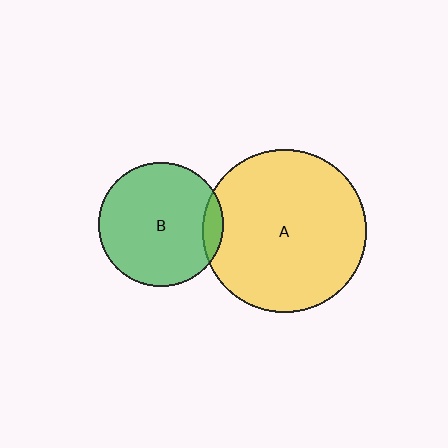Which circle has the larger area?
Circle A (yellow).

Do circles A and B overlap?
Yes.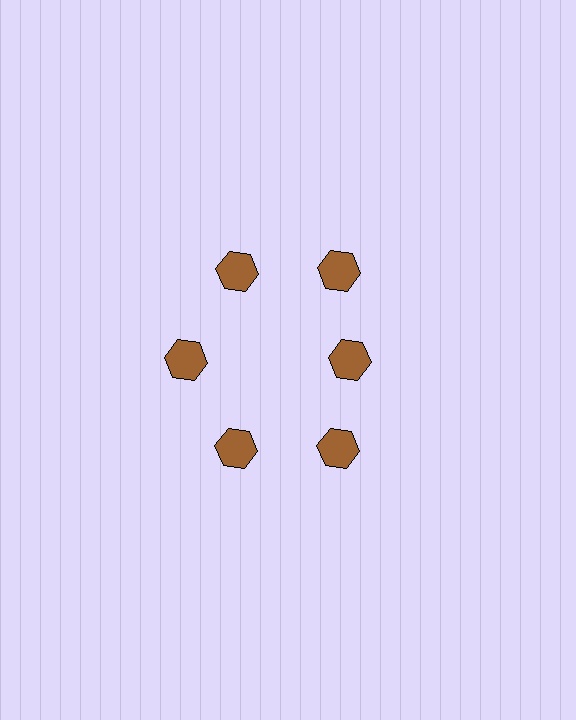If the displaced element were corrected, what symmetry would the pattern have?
It would have 6-fold rotational symmetry — the pattern would map onto itself every 60 degrees.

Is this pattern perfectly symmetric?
No. The 6 brown hexagons are arranged in a ring, but one element near the 3 o'clock position is pulled inward toward the center, breaking the 6-fold rotational symmetry.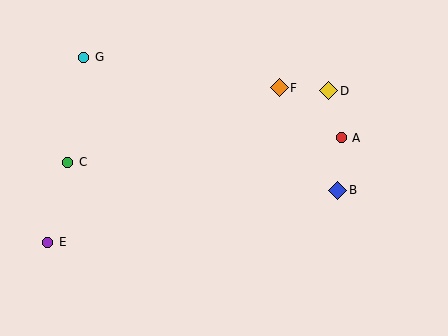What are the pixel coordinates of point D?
Point D is at (329, 91).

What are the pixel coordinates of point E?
Point E is at (48, 242).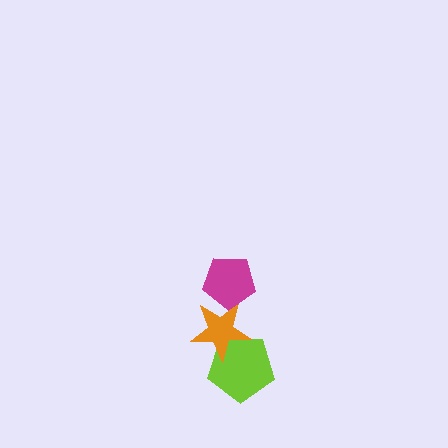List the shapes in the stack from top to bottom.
From top to bottom: the magenta pentagon, the orange star, the lime pentagon.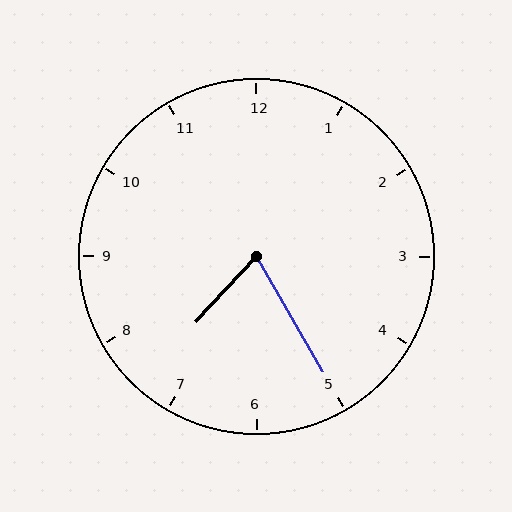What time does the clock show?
7:25.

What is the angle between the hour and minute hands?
Approximately 72 degrees.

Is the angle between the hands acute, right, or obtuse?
It is acute.